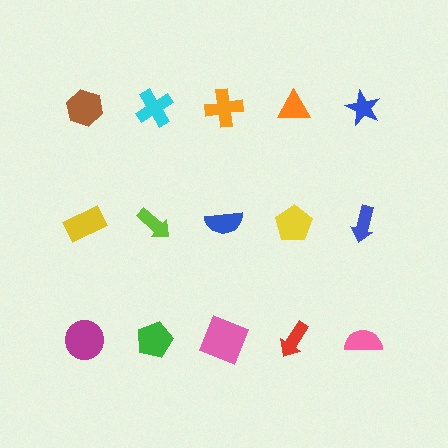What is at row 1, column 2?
A cyan cross.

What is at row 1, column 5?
A blue star.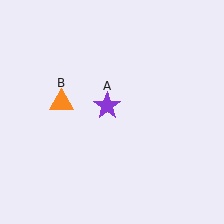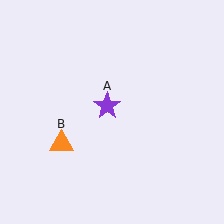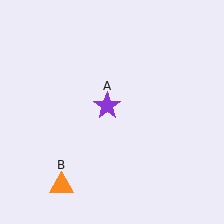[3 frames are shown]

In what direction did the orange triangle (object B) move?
The orange triangle (object B) moved down.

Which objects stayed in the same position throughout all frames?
Purple star (object A) remained stationary.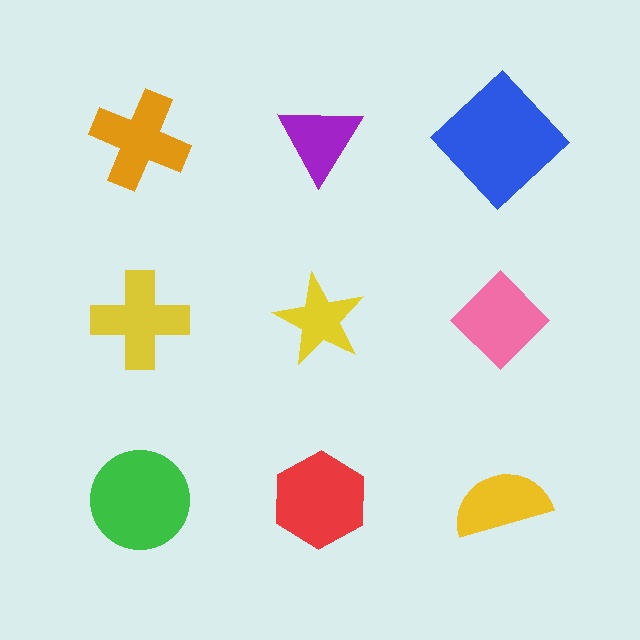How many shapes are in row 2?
3 shapes.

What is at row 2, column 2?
A yellow star.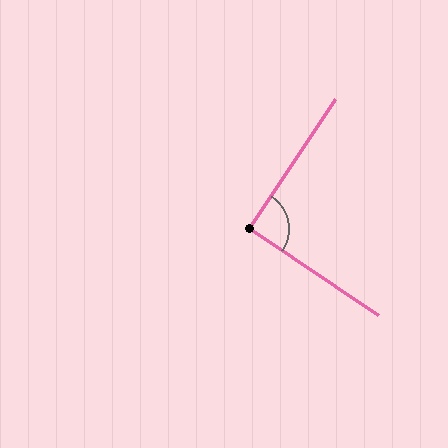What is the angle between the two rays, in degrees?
Approximately 90 degrees.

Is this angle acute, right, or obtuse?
It is approximately a right angle.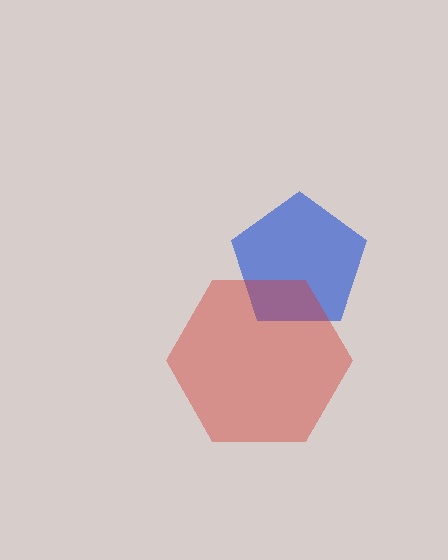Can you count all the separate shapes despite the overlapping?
Yes, there are 2 separate shapes.